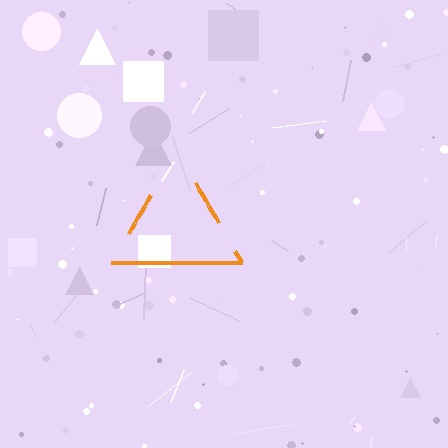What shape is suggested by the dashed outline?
The dashed outline suggests a triangle.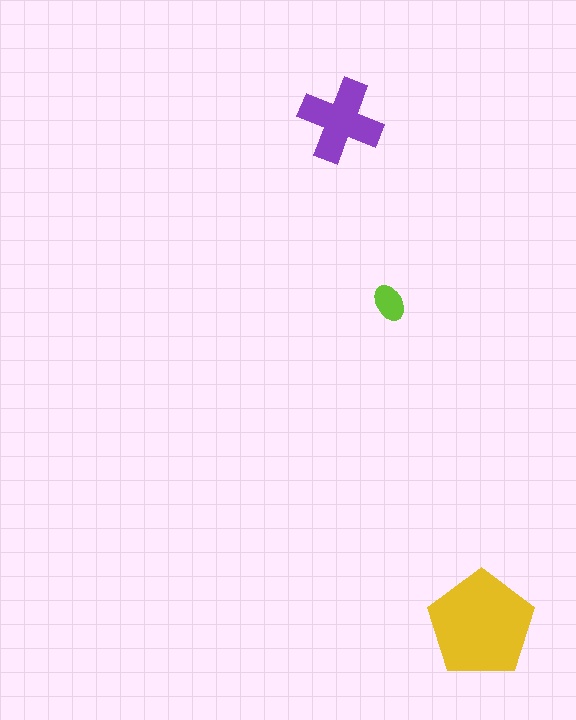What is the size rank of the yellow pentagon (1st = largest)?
1st.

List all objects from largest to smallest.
The yellow pentagon, the purple cross, the lime ellipse.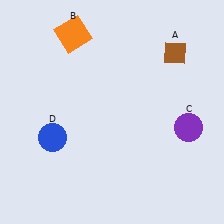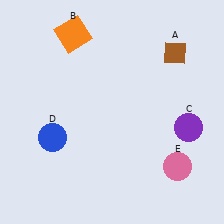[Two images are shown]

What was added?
A pink circle (E) was added in Image 2.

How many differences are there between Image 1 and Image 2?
There is 1 difference between the two images.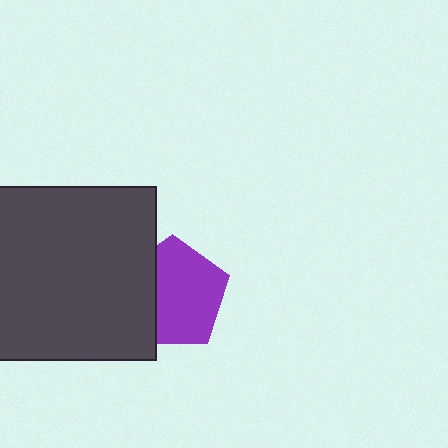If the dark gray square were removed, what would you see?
You would see the complete purple pentagon.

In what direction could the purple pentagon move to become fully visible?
The purple pentagon could move right. That would shift it out from behind the dark gray square entirely.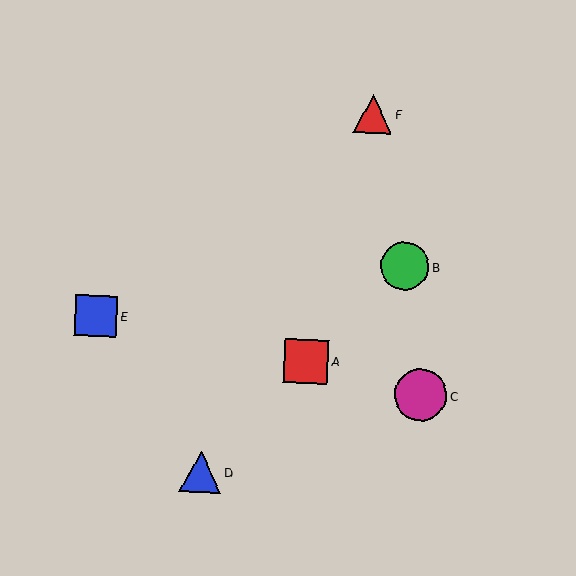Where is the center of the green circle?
The center of the green circle is at (405, 266).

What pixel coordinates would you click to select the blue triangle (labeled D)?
Click at (200, 472) to select the blue triangle D.